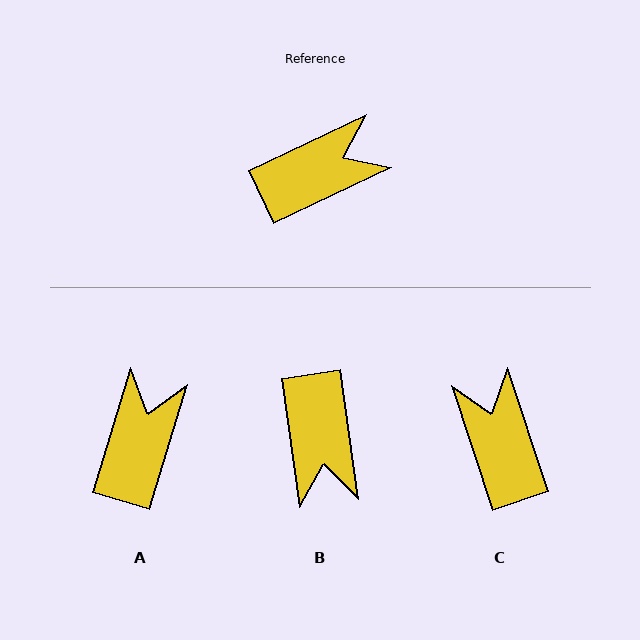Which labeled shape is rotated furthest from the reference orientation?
B, about 107 degrees away.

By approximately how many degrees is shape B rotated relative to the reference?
Approximately 107 degrees clockwise.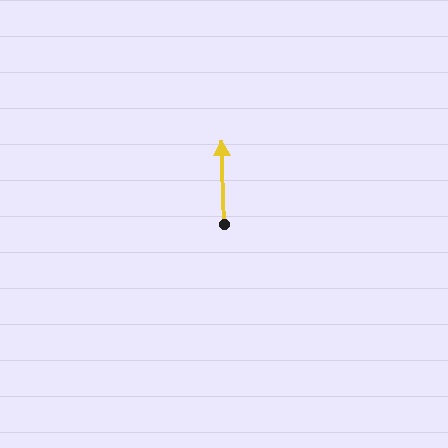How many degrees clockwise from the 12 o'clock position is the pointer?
Approximately 358 degrees.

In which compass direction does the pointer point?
North.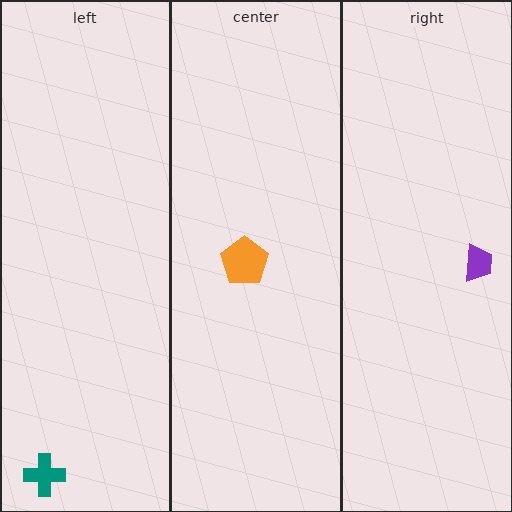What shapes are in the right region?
The purple trapezoid.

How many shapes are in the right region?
1.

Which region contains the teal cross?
The left region.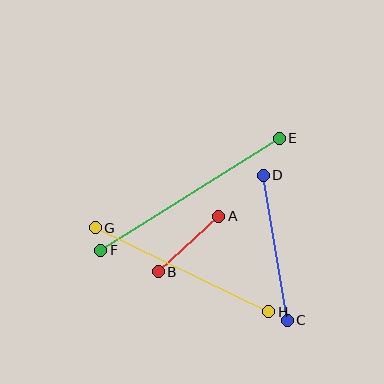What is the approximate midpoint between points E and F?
The midpoint is at approximately (190, 194) pixels.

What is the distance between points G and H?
The distance is approximately 193 pixels.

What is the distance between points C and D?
The distance is approximately 147 pixels.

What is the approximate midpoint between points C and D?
The midpoint is at approximately (275, 248) pixels.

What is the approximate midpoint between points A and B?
The midpoint is at approximately (189, 244) pixels.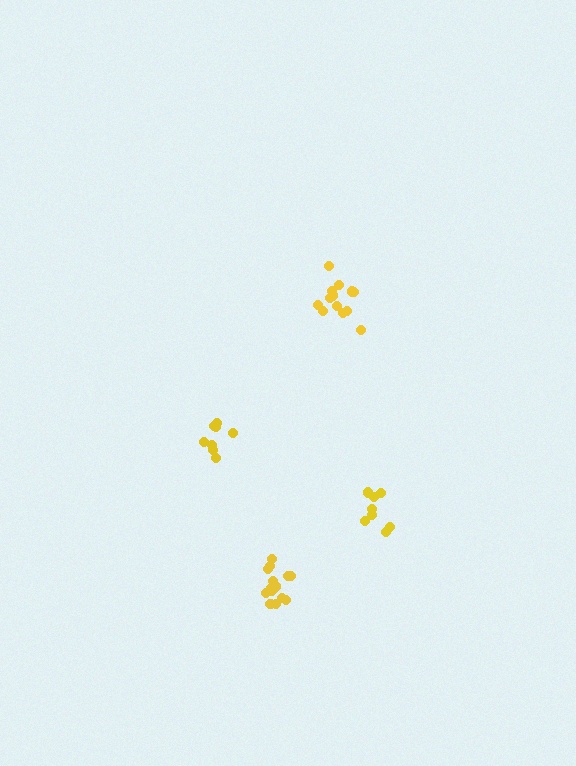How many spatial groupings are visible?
There are 4 spatial groupings.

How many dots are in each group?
Group 1: 8 dots, Group 2: 8 dots, Group 3: 14 dots, Group 4: 14 dots (44 total).